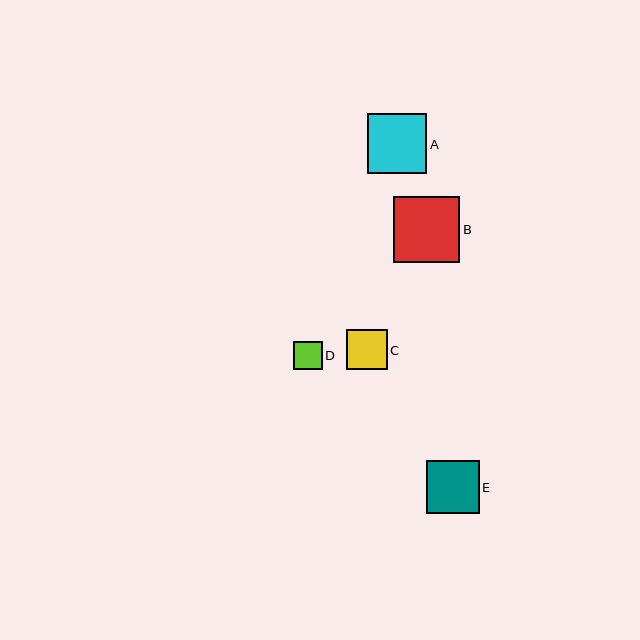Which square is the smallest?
Square D is the smallest with a size of approximately 28 pixels.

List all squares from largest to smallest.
From largest to smallest: B, A, E, C, D.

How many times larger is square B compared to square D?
Square B is approximately 2.3 times the size of square D.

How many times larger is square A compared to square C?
Square A is approximately 1.5 times the size of square C.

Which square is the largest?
Square B is the largest with a size of approximately 66 pixels.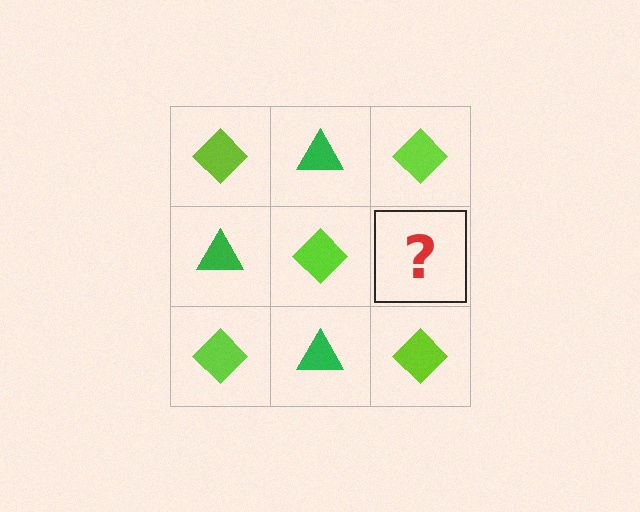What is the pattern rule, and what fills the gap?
The rule is that it alternates lime diamond and green triangle in a checkerboard pattern. The gap should be filled with a green triangle.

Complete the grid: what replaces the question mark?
The question mark should be replaced with a green triangle.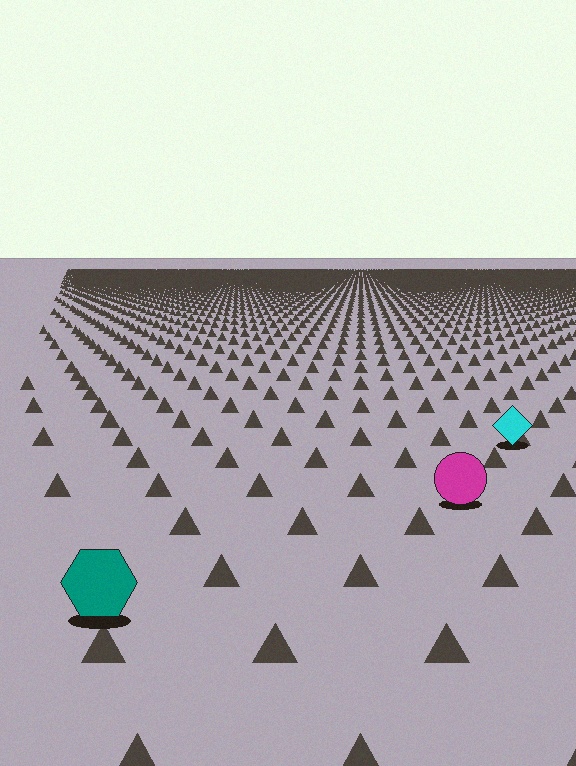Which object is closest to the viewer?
The teal hexagon is closest. The texture marks near it are larger and more spread out.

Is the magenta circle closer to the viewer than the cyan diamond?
Yes. The magenta circle is closer — you can tell from the texture gradient: the ground texture is coarser near it.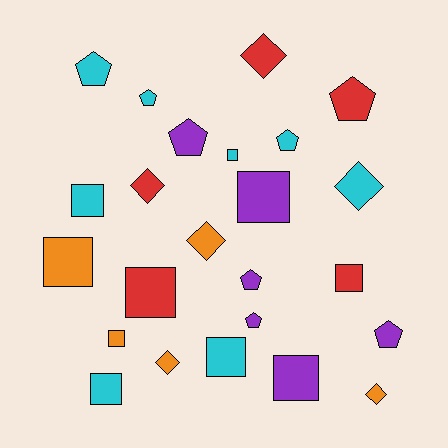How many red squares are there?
There are 2 red squares.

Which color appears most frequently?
Cyan, with 8 objects.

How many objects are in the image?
There are 24 objects.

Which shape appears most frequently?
Square, with 10 objects.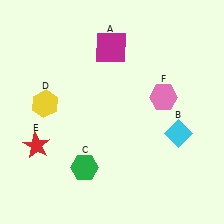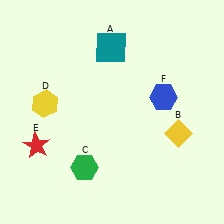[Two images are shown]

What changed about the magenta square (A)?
In Image 1, A is magenta. In Image 2, it changed to teal.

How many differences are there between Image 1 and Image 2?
There are 3 differences between the two images.